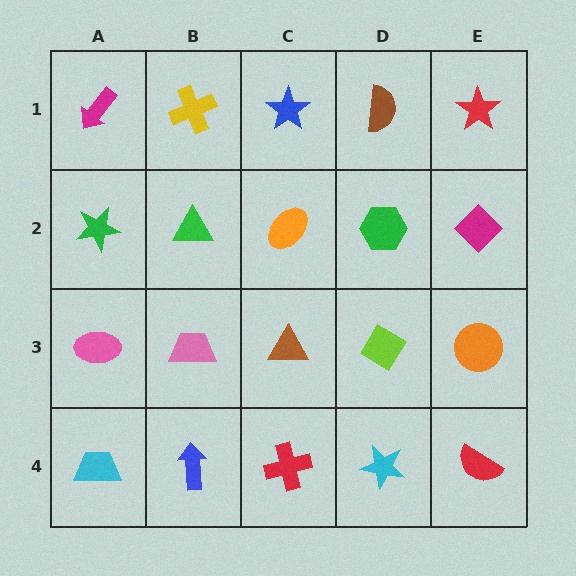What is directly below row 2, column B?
A pink trapezoid.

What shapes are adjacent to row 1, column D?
A green hexagon (row 2, column D), a blue star (row 1, column C), a red star (row 1, column E).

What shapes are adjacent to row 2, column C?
A blue star (row 1, column C), a brown triangle (row 3, column C), a green triangle (row 2, column B), a green hexagon (row 2, column D).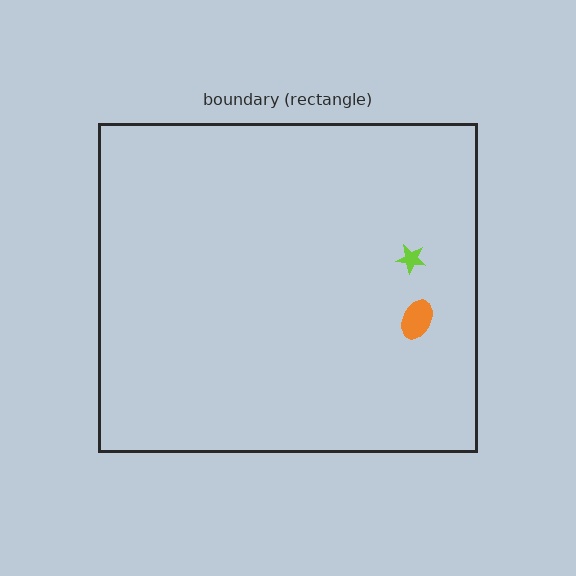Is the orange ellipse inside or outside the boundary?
Inside.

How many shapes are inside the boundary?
2 inside, 0 outside.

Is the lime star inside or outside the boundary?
Inside.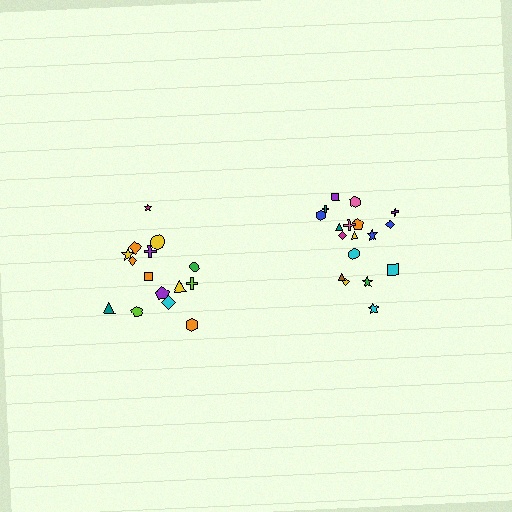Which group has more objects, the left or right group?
The right group.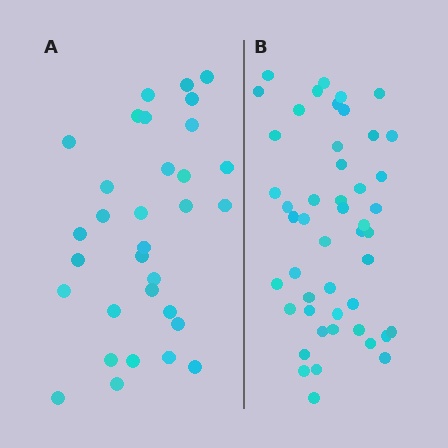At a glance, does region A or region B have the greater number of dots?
Region B (the right region) has more dots.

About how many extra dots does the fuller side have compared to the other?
Region B has approximately 15 more dots than region A.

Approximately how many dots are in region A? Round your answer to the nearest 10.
About 30 dots. (The exact count is 32, which rounds to 30.)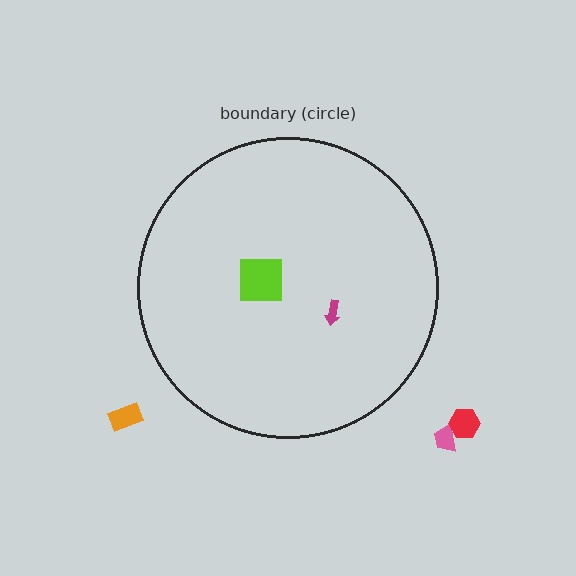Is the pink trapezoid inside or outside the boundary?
Outside.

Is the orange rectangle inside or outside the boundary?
Outside.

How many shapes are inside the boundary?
2 inside, 3 outside.